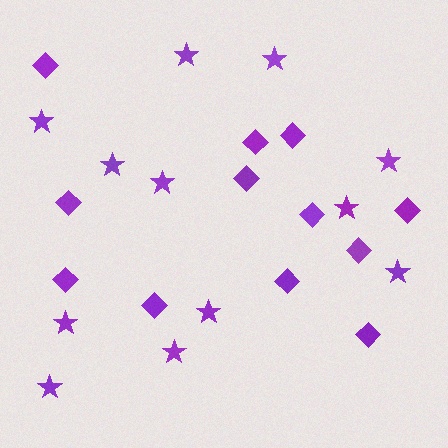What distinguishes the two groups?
There are 2 groups: one group of diamonds (12) and one group of stars (12).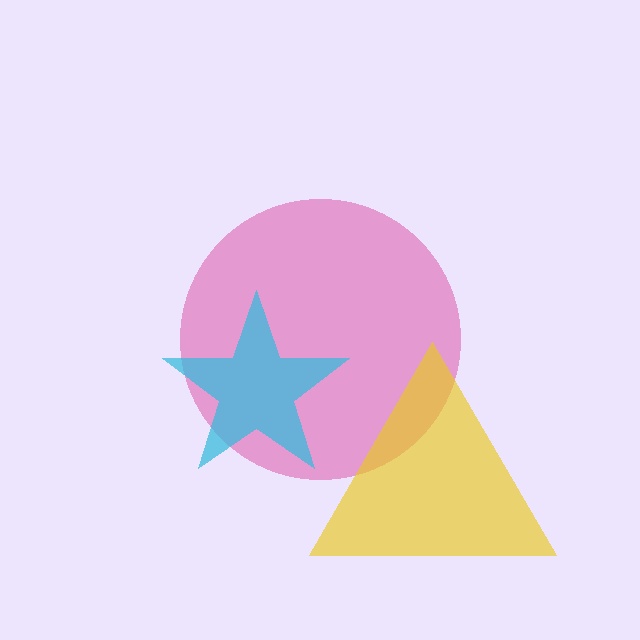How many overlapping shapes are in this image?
There are 3 overlapping shapes in the image.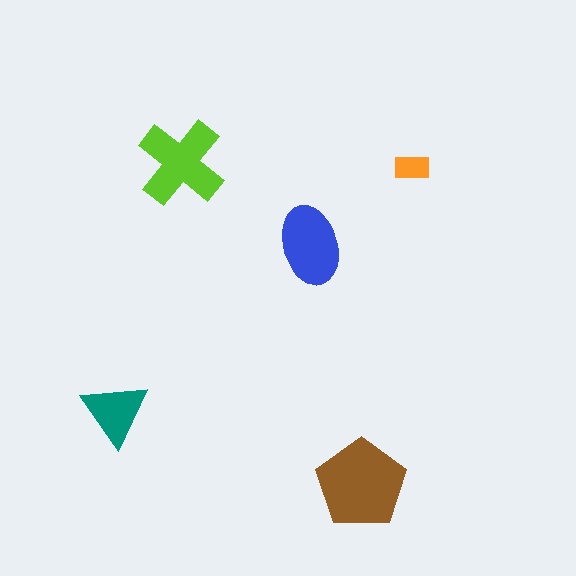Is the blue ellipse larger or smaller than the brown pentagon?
Smaller.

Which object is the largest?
The brown pentagon.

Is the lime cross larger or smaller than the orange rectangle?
Larger.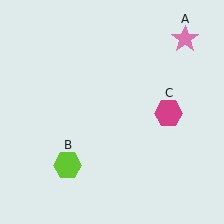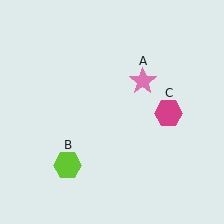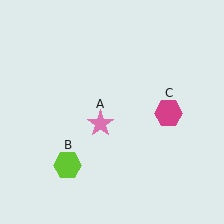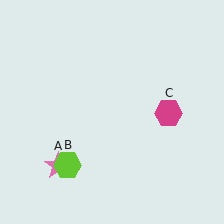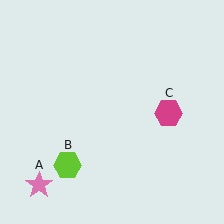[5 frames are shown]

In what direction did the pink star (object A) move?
The pink star (object A) moved down and to the left.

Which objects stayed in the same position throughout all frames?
Lime hexagon (object B) and magenta hexagon (object C) remained stationary.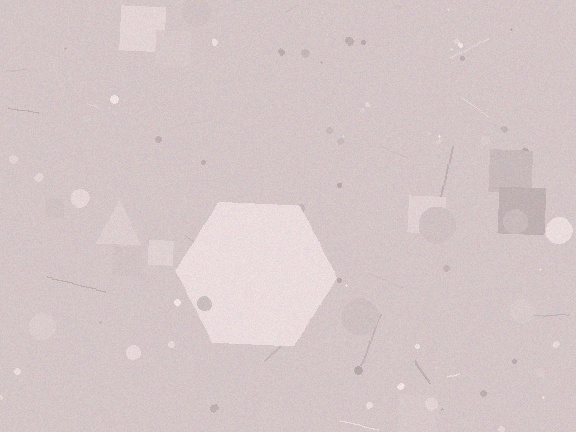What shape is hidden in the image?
A hexagon is hidden in the image.